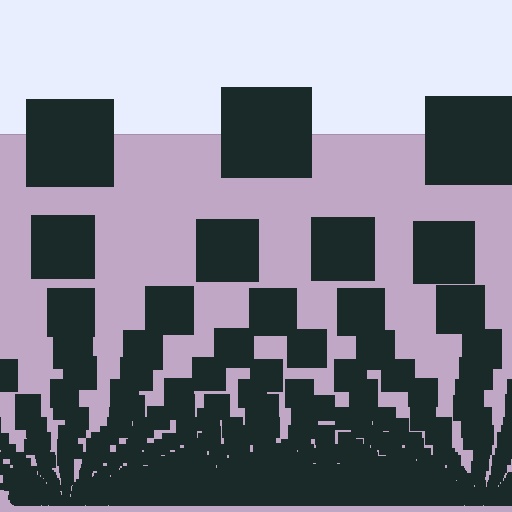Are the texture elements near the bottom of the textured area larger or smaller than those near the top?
Smaller. The gradient is inverted — elements near the bottom are smaller and denser.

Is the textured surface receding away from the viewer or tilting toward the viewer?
The surface appears to tilt toward the viewer. Texture elements get larger and sparser toward the top.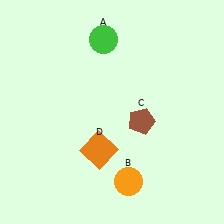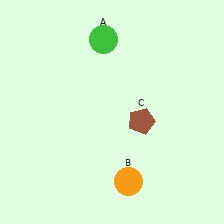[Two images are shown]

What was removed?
The orange square (D) was removed in Image 2.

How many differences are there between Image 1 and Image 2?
There is 1 difference between the two images.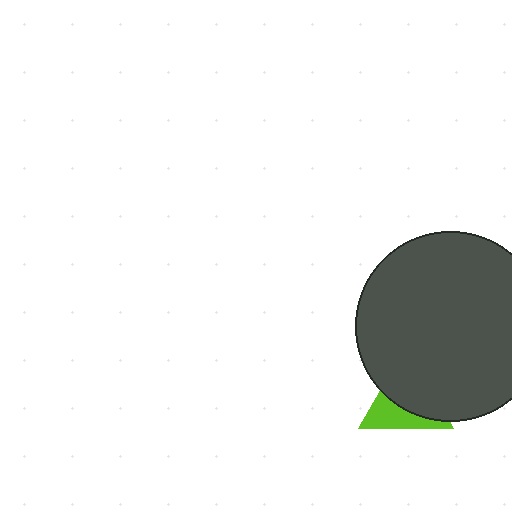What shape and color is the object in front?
The object in front is a dark gray circle.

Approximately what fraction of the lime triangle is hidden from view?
Roughly 60% of the lime triangle is hidden behind the dark gray circle.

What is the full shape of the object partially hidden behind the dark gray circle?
The partially hidden object is a lime triangle.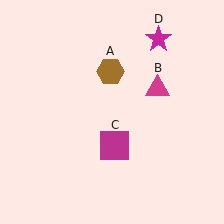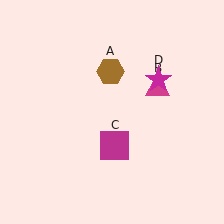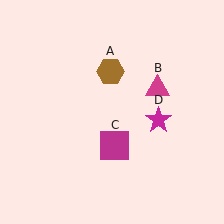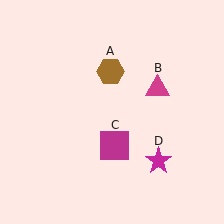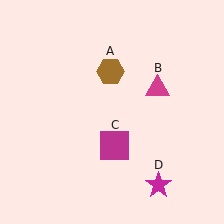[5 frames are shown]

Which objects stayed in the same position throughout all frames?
Brown hexagon (object A) and magenta triangle (object B) and magenta square (object C) remained stationary.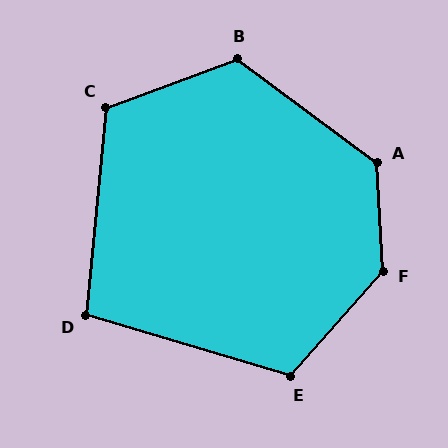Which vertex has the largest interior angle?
F, at approximately 136 degrees.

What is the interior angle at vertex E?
Approximately 115 degrees (obtuse).